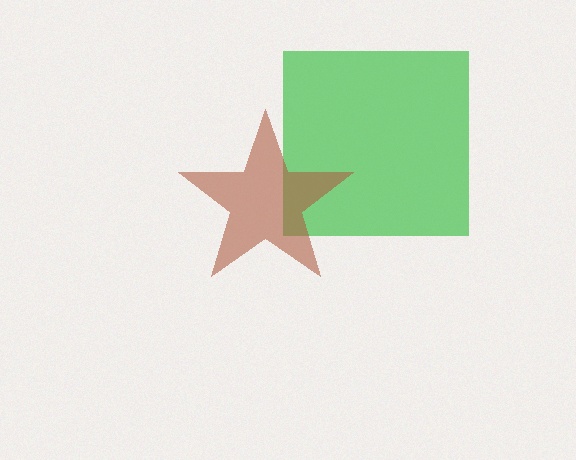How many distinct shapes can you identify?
There are 2 distinct shapes: a green square, a brown star.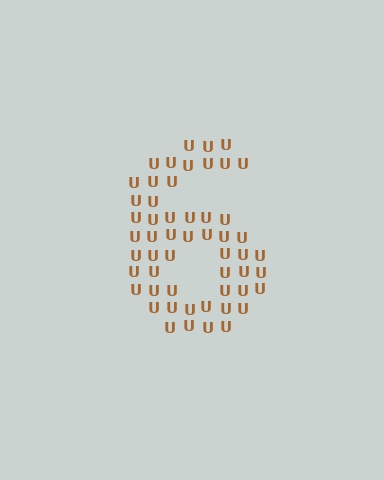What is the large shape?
The large shape is the digit 6.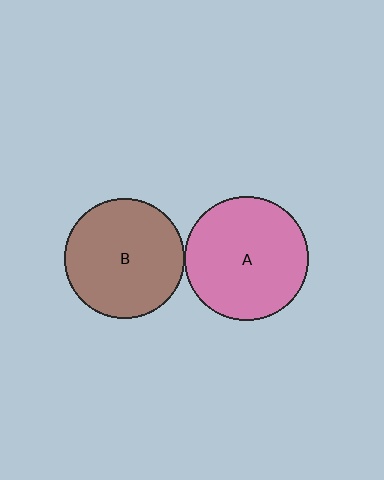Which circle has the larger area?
Circle A (pink).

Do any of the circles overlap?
No, none of the circles overlap.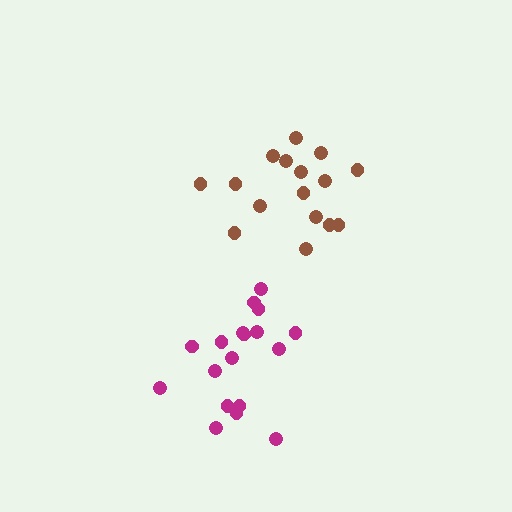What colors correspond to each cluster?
The clusters are colored: magenta, brown.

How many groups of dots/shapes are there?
There are 2 groups.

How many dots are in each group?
Group 1: 18 dots, Group 2: 16 dots (34 total).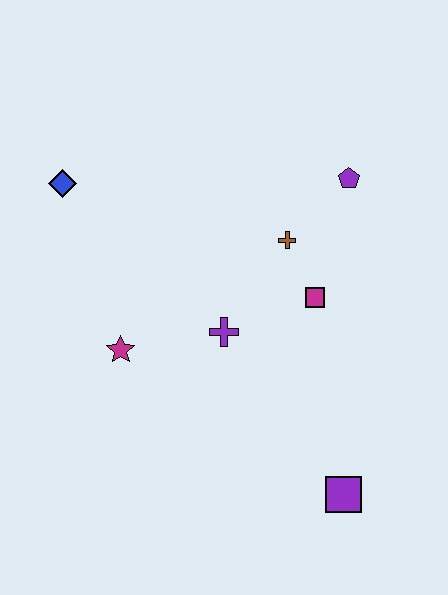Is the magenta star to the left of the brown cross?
Yes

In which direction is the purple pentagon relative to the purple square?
The purple pentagon is above the purple square.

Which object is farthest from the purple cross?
The blue diamond is farthest from the purple cross.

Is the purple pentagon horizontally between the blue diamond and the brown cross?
No